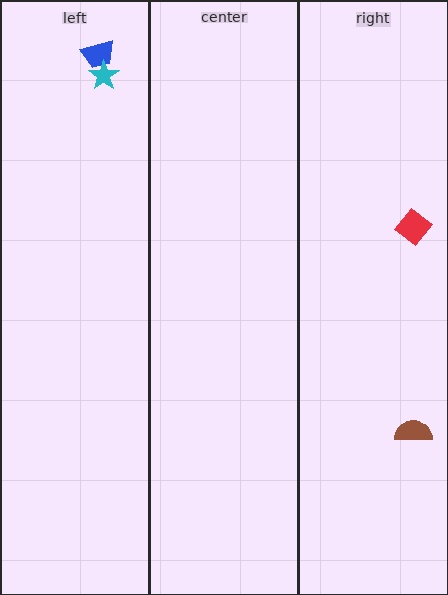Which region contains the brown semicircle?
The right region.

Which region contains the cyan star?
The left region.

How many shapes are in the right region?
2.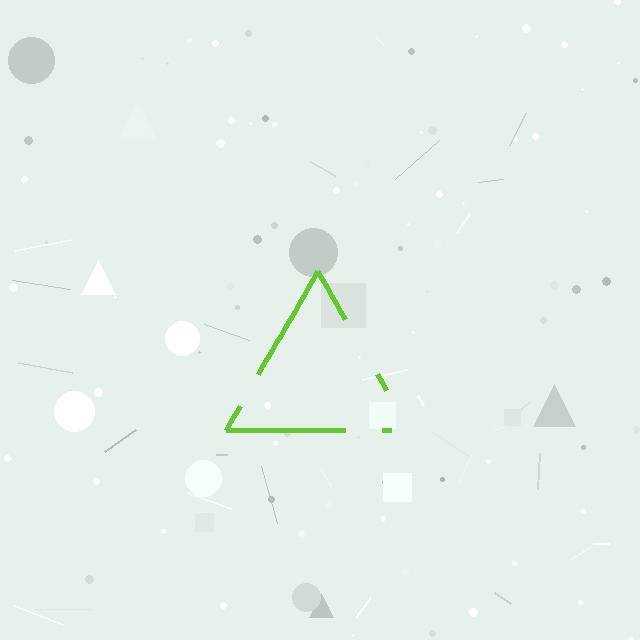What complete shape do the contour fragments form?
The contour fragments form a triangle.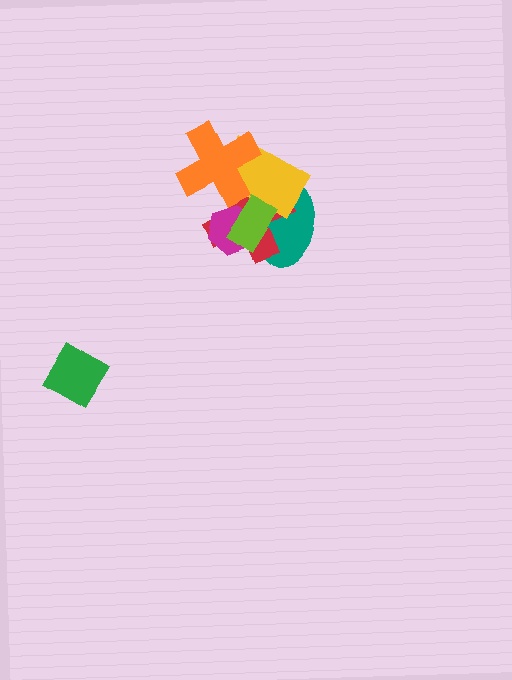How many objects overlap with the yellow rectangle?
4 objects overlap with the yellow rectangle.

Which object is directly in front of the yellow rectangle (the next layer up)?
The lime rectangle is directly in front of the yellow rectangle.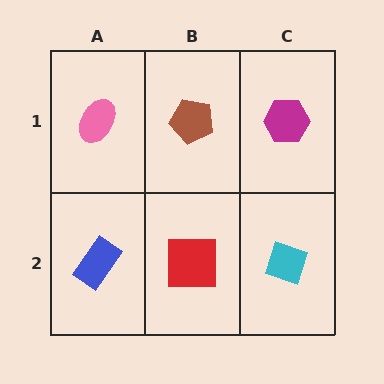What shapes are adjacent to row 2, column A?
A pink ellipse (row 1, column A), a red square (row 2, column B).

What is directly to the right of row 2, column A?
A red square.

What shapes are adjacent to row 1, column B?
A red square (row 2, column B), a pink ellipse (row 1, column A), a magenta hexagon (row 1, column C).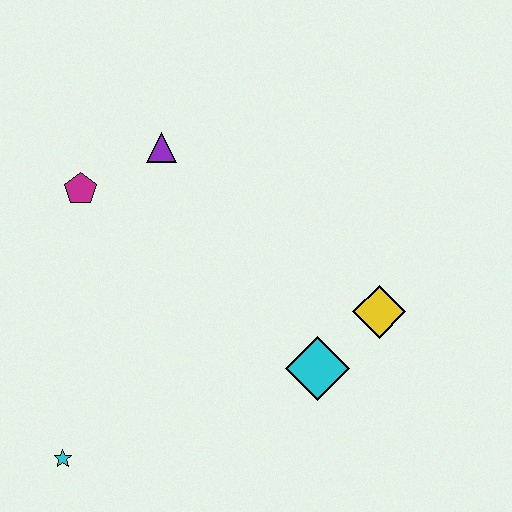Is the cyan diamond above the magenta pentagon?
No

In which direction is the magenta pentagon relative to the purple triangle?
The magenta pentagon is to the left of the purple triangle.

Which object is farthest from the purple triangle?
The cyan star is farthest from the purple triangle.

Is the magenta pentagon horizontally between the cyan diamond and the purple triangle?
No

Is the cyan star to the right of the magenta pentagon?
No